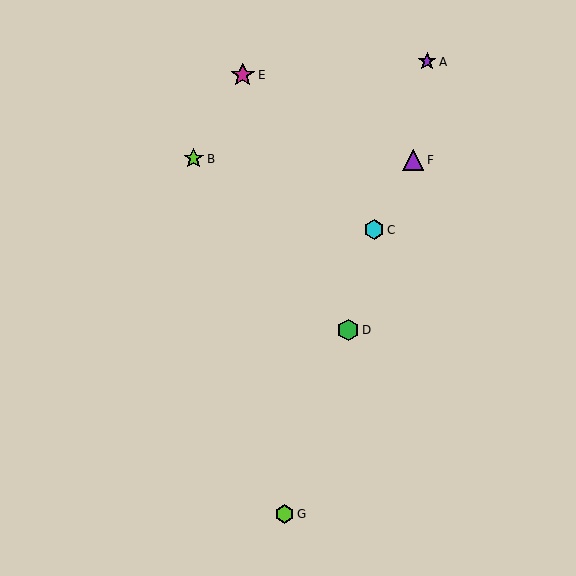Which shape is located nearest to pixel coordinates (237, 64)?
The magenta star (labeled E) at (243, 75) is nearest to that location.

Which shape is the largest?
The magenta star (labeled E) is the largest.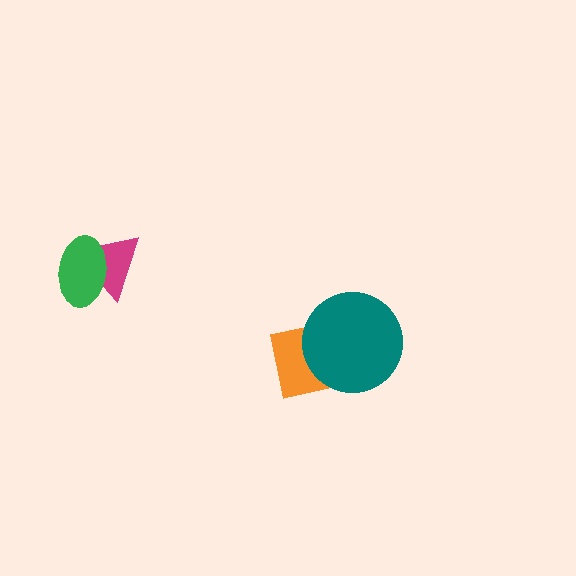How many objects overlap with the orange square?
1 object overlaps with the orange square.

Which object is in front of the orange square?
The teal circle is in front of the orange square.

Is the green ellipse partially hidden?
No, no other shape covers it.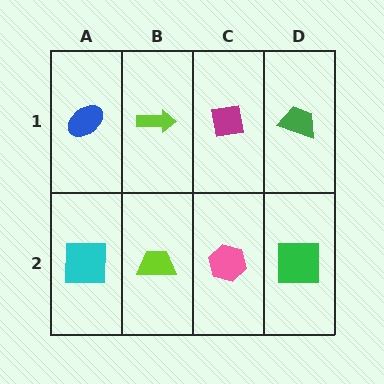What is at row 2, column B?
A lime trapezoid.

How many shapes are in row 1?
4 shapes.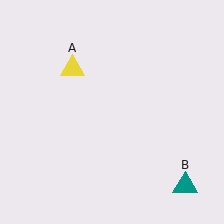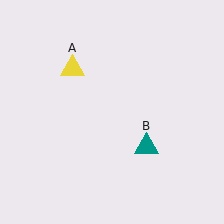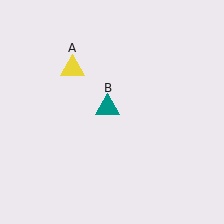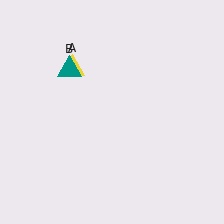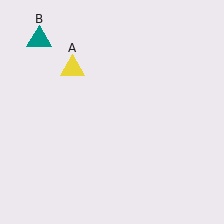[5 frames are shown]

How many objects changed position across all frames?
1 object changed position: teal triangle (object B).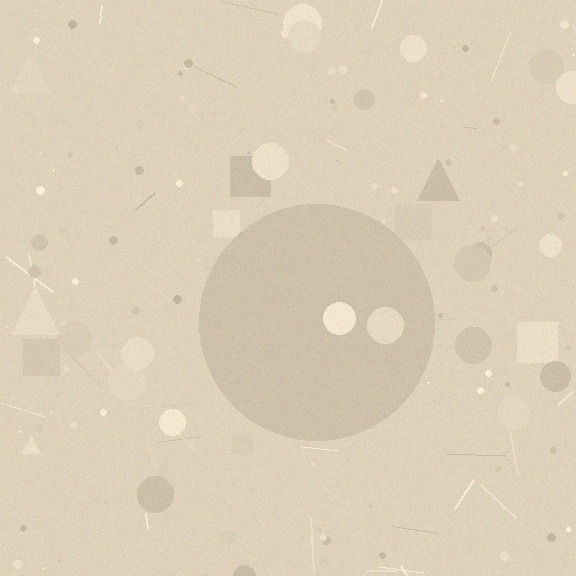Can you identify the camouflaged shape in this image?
The camouflaged shape is a circle.